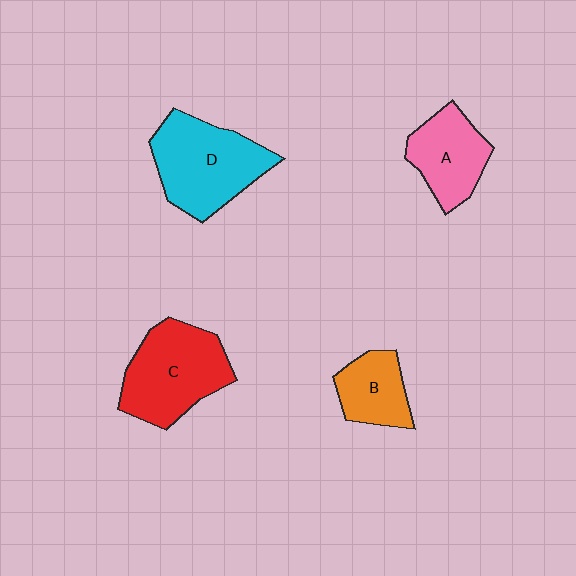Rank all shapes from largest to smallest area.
From largest to smallest: D (cyan), C (red), A (pink), B (orange).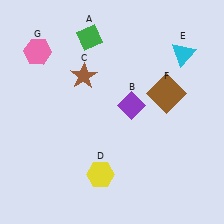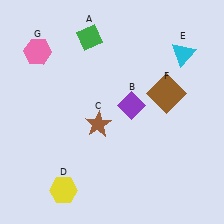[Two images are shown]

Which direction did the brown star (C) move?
The brown star (C) moved down.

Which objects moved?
The objects that moved are: the brown star (C), the yellow hexagon (D).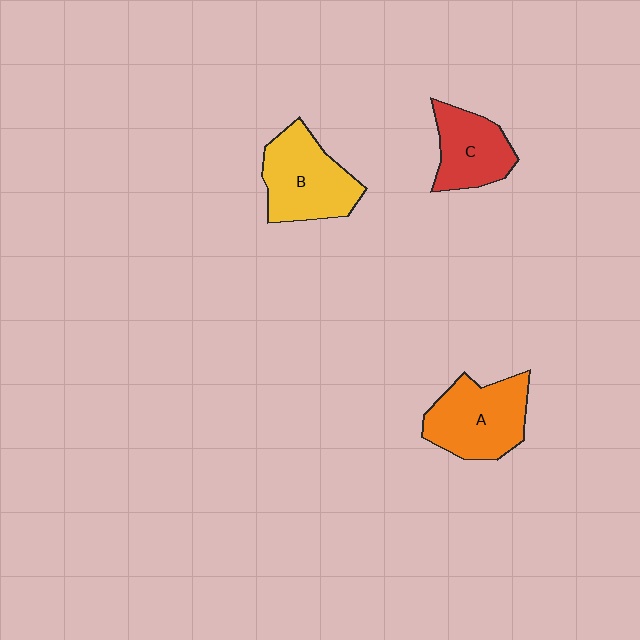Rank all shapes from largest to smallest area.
From largest to smallest: A (orange), B (yellow), C (red).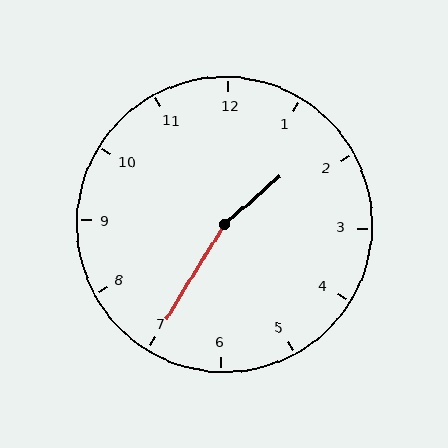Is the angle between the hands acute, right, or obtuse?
It is obtuse.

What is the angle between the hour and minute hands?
Approximately 162 degrees.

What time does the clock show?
1:35.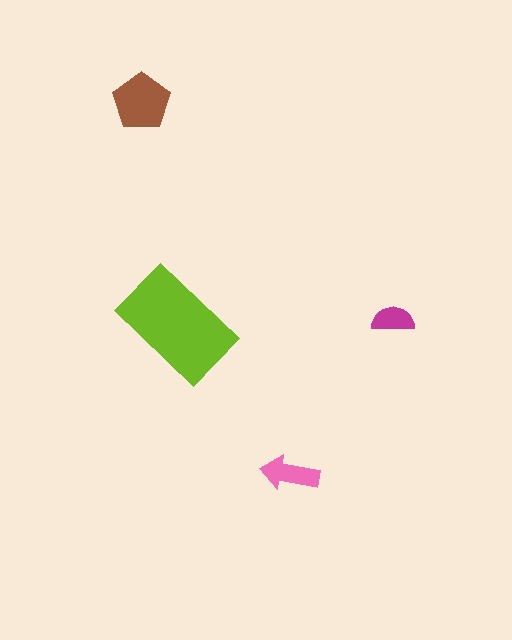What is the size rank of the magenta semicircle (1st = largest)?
4th.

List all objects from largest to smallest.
The lime rectangle, the brown pentagon, the pink arrow, the magenta semicircle.